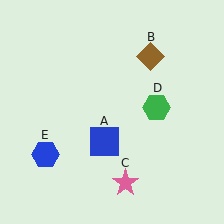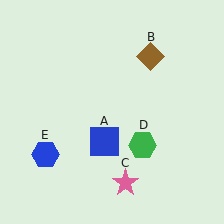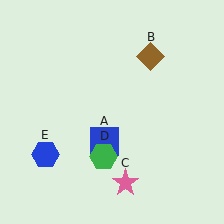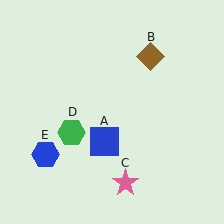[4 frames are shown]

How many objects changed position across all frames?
1 object changed position: green hexagon (object D).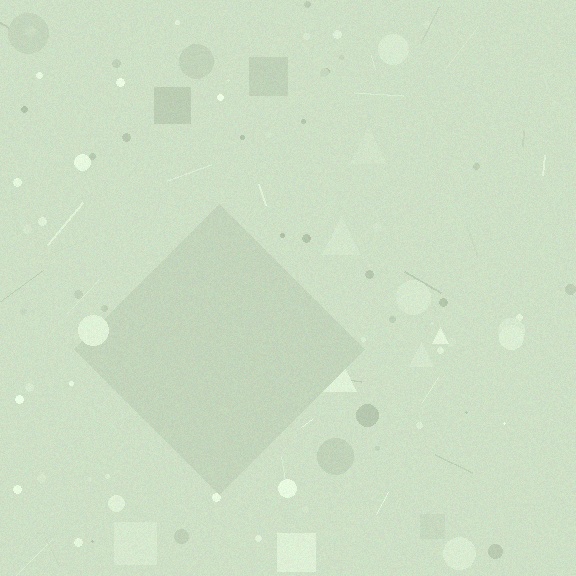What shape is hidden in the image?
A diamond is hidden in the image.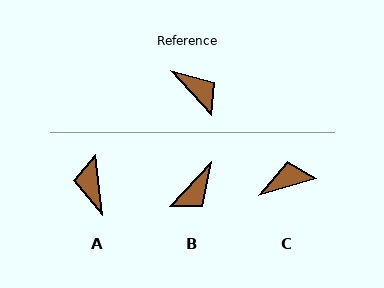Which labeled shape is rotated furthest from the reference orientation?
A, about 145 degrees away.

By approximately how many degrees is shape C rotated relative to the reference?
Approximately 64 degrees counter-clockwise.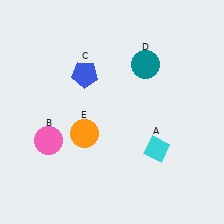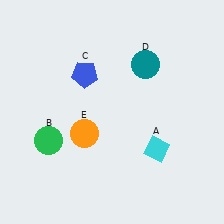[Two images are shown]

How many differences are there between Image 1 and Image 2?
There is 1 difference between the two images.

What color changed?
The circle (B) changed from pink in Image 1 to green in Image 2.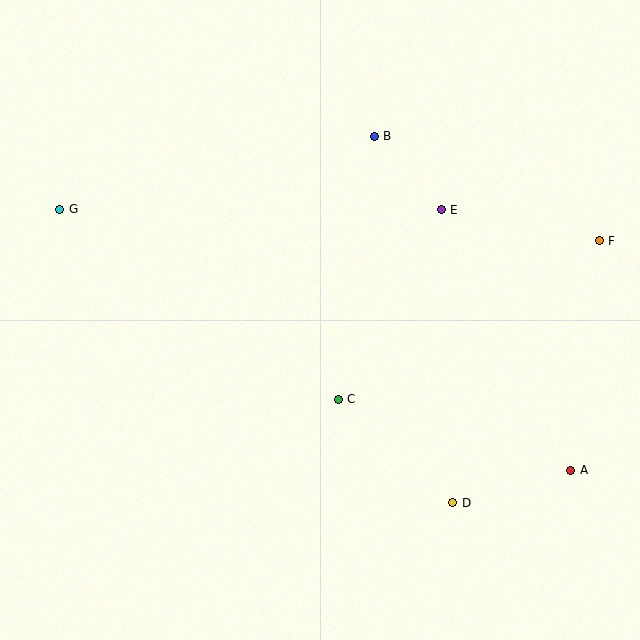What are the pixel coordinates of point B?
Point B is at (374, 136).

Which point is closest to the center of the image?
Point C at (338, 399) is closest to the center.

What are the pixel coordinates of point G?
Point G is at (60, 209).